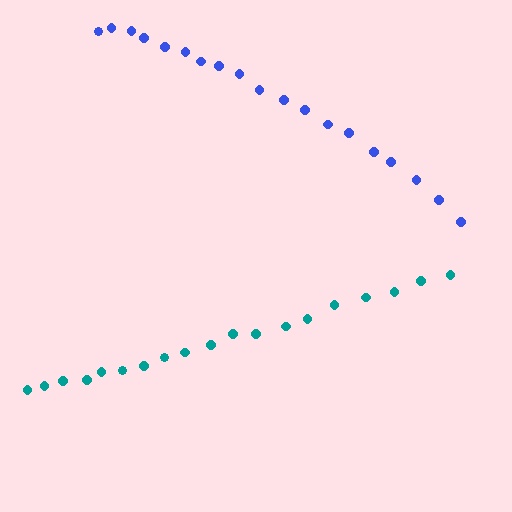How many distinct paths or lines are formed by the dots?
There are 2 distinct paths.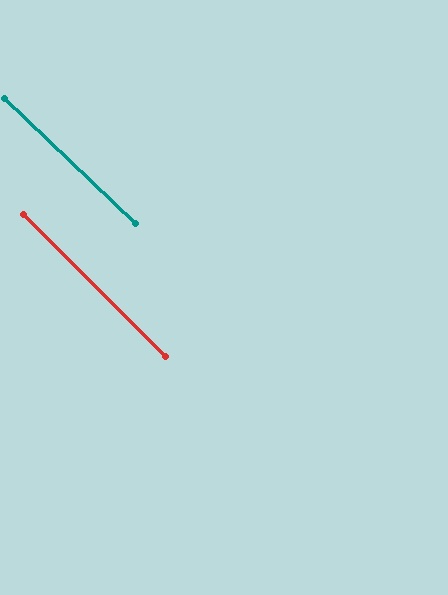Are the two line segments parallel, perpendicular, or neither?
Parallel — their directions differ by only 1.6°.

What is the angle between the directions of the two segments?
Approximately 2 degrees.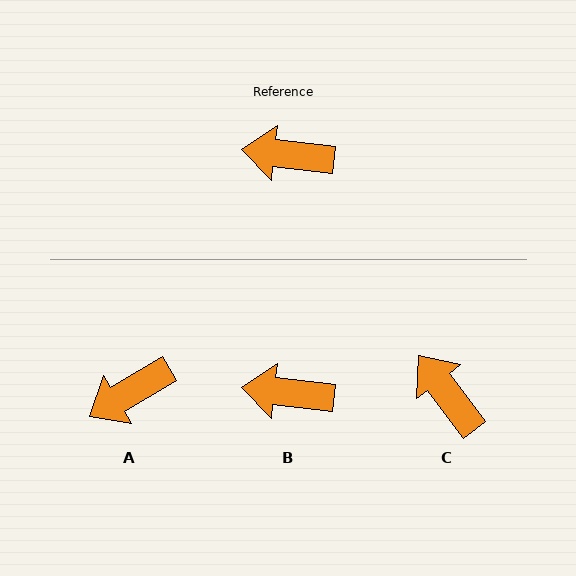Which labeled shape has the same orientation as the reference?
B.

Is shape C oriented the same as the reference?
No, it is off by about 46 degrees.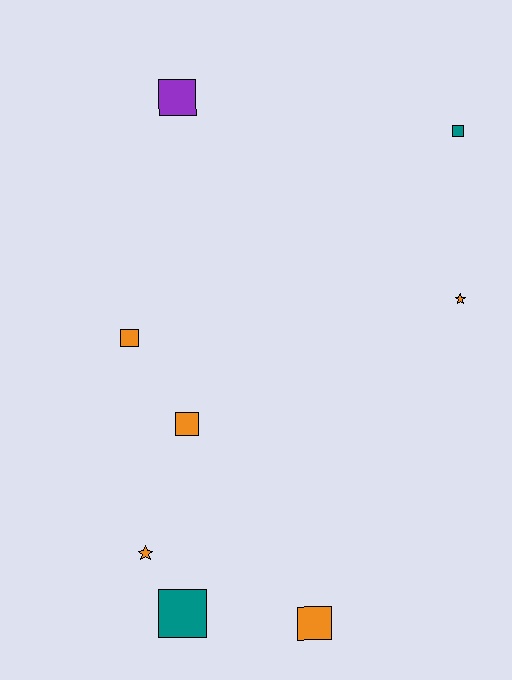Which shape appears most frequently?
Square, with 6 objects.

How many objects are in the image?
There are 8 objects.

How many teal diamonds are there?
There are no teal diamonds.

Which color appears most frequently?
Orange, with 5 objects.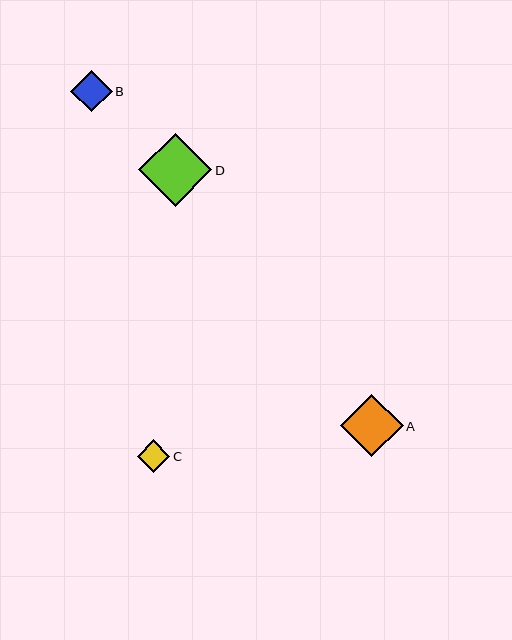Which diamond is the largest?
Diamond D is the largest with a size of approximately 73 pixels.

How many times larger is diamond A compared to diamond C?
Diamond A is approximately 1.9 times the size of diamond C.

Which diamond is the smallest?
Diamond C is the smallest with a size of approximately 32 pixels.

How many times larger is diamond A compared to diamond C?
Diamond A is approximately 1.9 times the size of diamond C.